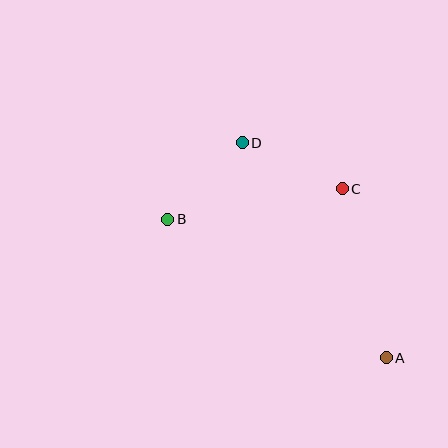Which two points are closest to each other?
Points B and D are closest to each other.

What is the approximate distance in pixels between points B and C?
The distance between B and C is approximately 177 pixels.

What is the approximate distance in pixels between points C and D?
The distance between C and D is approximately 110 pixels.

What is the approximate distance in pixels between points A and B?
The distance between A and B is approximately 259 pixels.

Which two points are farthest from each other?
Points A and D are farthest from each other.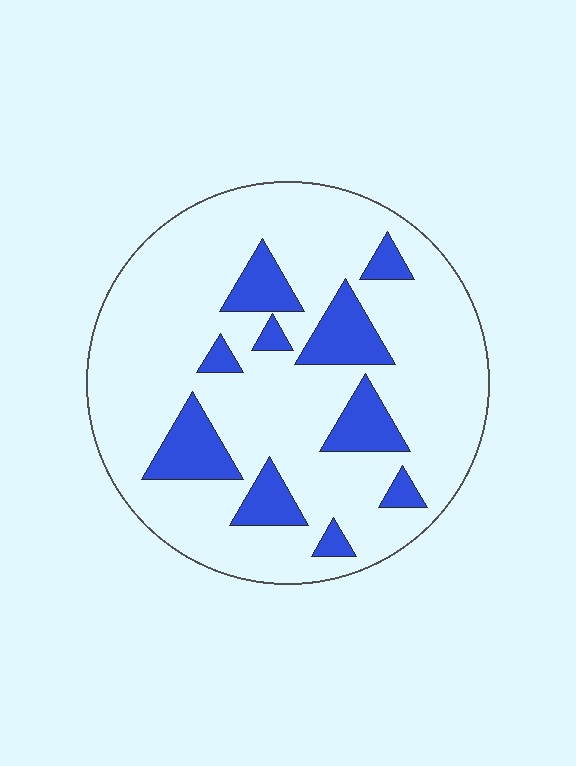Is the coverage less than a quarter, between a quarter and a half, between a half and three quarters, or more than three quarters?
Less than a quarter.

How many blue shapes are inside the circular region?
10.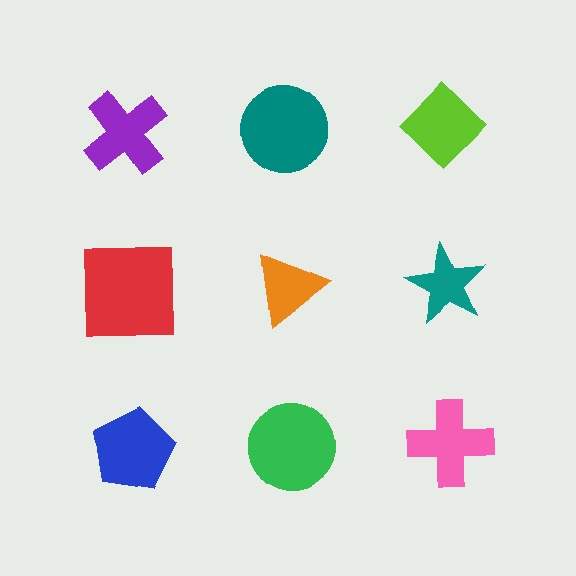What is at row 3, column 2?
A green circle.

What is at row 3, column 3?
A pink cross.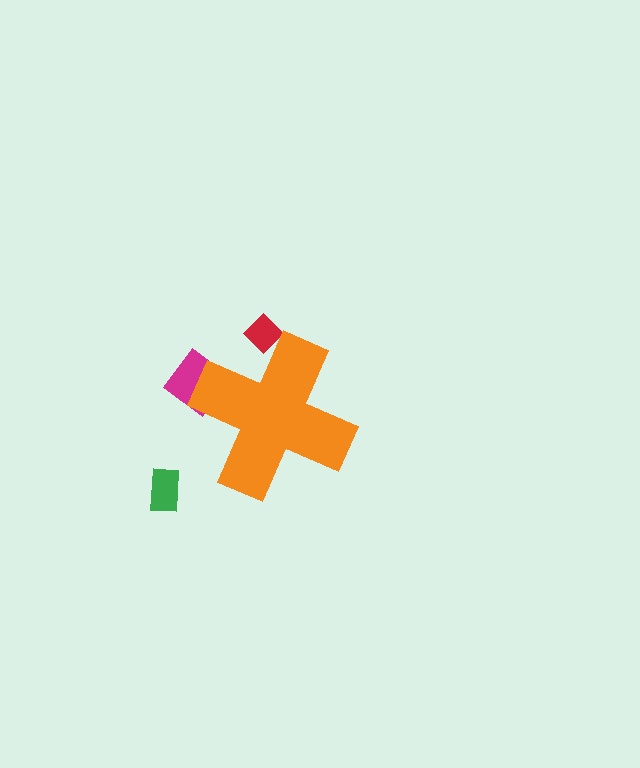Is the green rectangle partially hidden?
No, the green rectangle is fully visible.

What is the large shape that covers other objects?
An orange cross.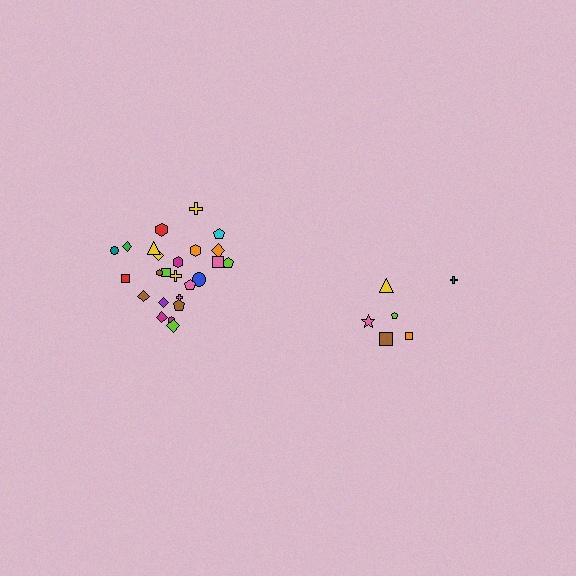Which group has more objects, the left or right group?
The left group.